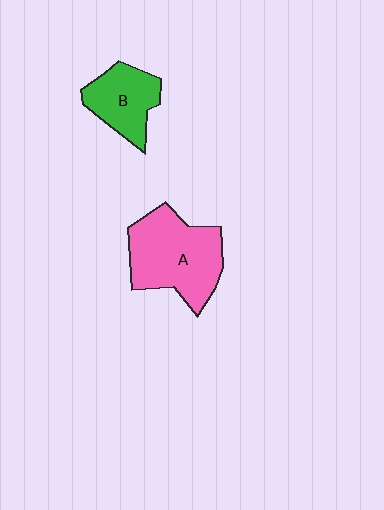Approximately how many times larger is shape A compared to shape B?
Approximately 1.7 times.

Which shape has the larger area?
Shape A (pink).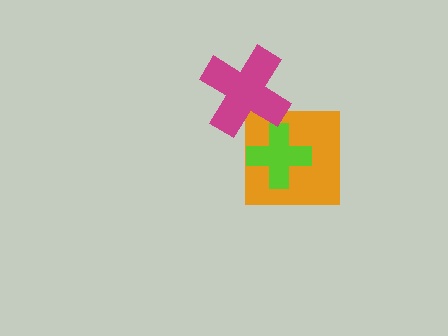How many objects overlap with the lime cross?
1 object overlaps with the lime cross.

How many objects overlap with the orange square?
2 objects overlap with the orange square.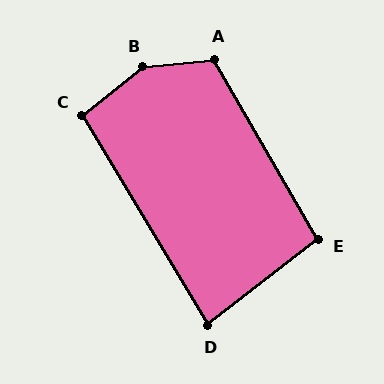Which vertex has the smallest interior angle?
D, at approximately 83 degrees.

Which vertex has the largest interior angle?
B, at approximately 148 degrees.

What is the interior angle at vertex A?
Approximately 114 degrees (obtuse).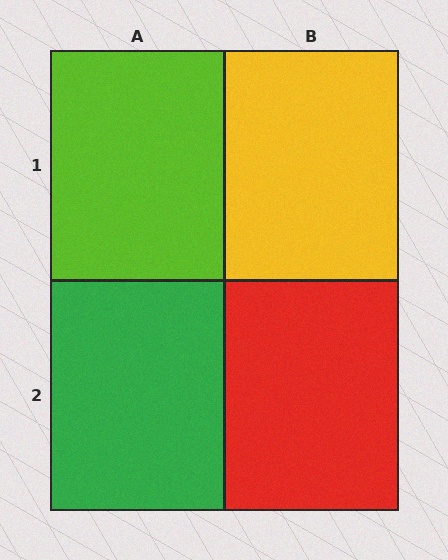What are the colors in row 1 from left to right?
Lime, yellow.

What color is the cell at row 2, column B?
Red.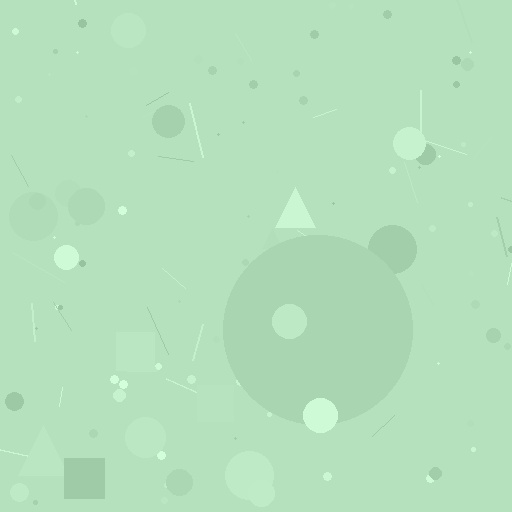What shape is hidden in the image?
A circle is hidden in the image.